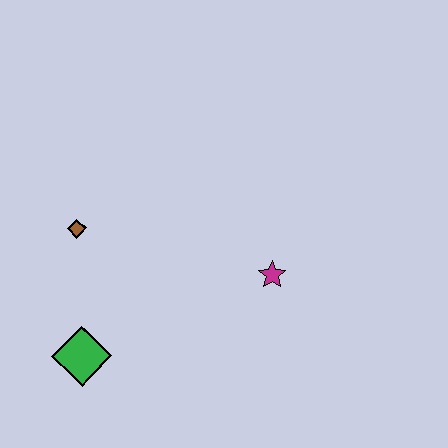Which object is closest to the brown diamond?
The green diamond is closest to the brown diamond.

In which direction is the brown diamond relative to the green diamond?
The brown diamond is above the green diamond.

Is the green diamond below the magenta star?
Yes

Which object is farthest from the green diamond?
The magenta star is farthest from the green diamond.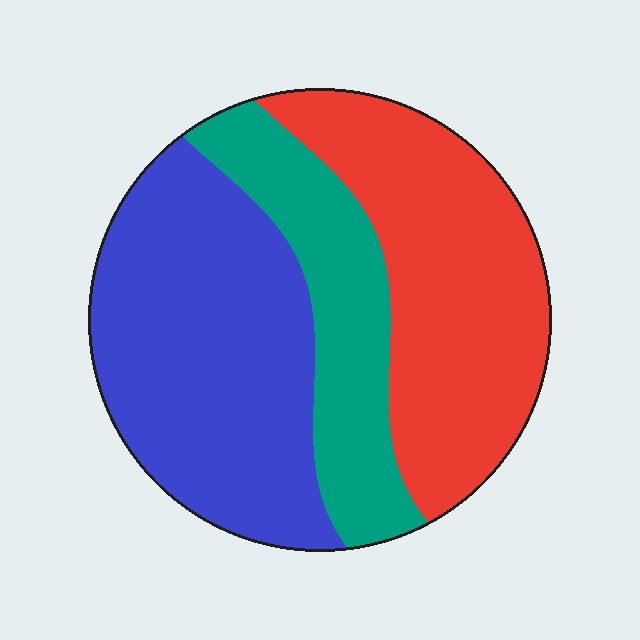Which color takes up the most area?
Blue, at roughly 40%.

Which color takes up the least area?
Teal, at roughly 20%.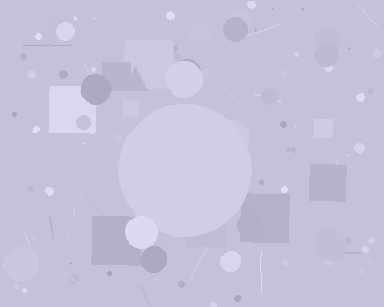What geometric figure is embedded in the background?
A circle is embedded in the background.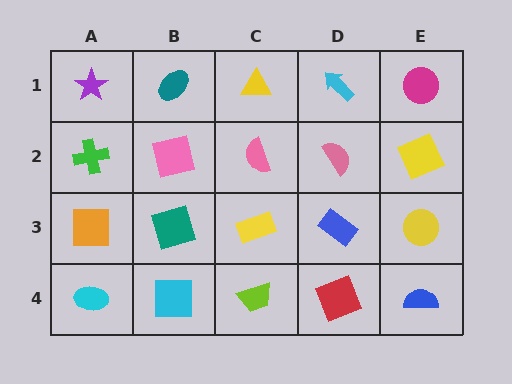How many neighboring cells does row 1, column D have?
3.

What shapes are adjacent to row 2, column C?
A yellow triangle (row 1, column C), a yellow rectangle (row 3, column C), a pink square (row 2, column B), a pink semicircle (row 2, column D).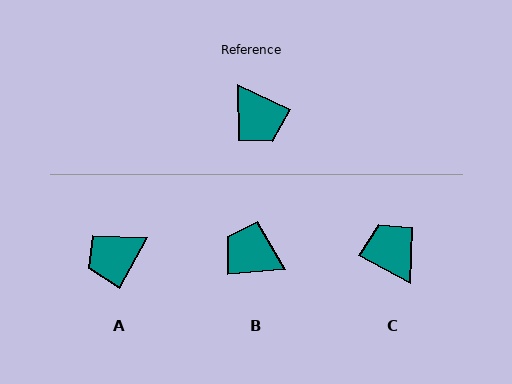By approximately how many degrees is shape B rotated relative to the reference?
Approximately 151 degrees clockwise.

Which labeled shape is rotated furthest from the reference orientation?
C, about 177 degrees away.